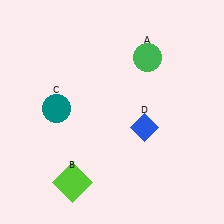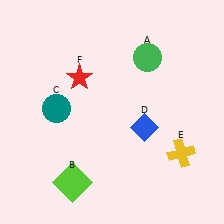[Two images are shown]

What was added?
A yellow cross (E), a red star (F) were added in Image 2.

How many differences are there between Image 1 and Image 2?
There are 2 differences between the two images.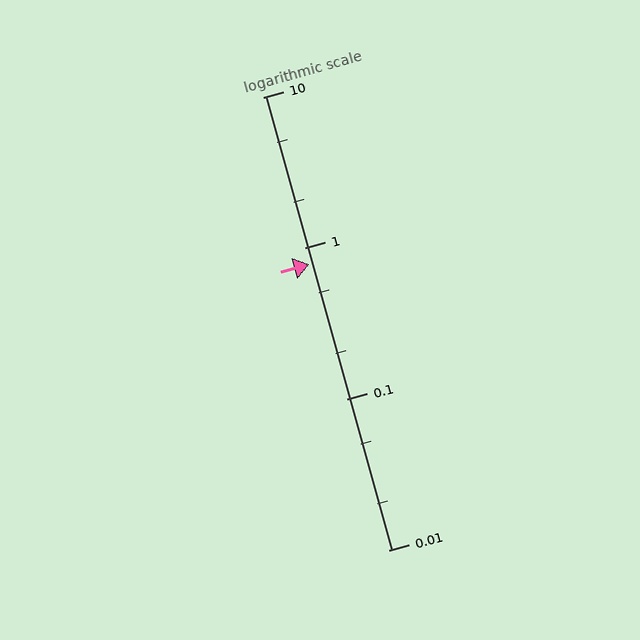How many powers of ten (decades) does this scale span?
The scale spans 3 decades, from 0.01 to 10.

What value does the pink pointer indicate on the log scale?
The pointer indicates approximately 0.78.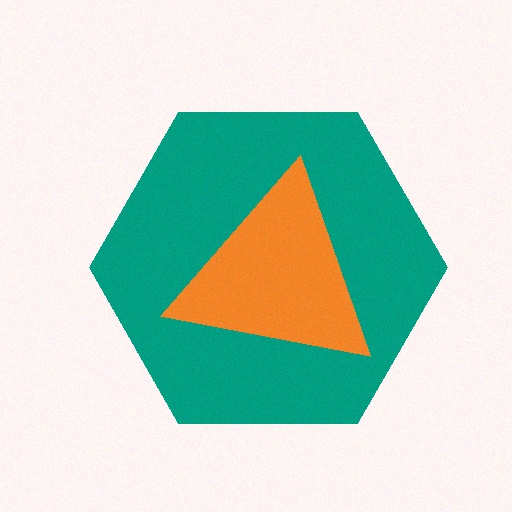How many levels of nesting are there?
2.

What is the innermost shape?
The orange triangle.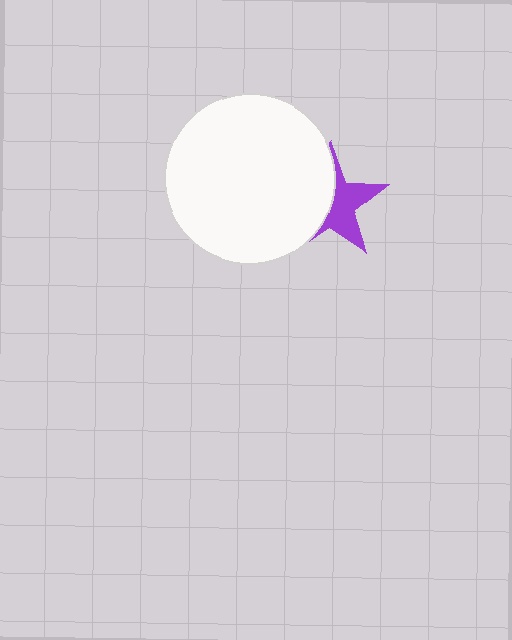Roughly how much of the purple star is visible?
About half of it is visible (roughly 49%).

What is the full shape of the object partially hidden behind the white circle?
The partially hidden object is a purple star.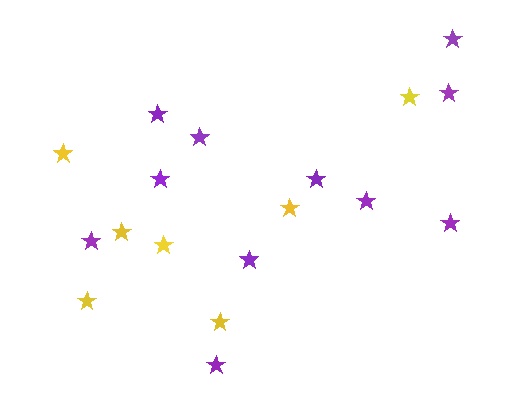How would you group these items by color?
There are 2 groups: one group of yellow stars (7) and one group of purple stars (11).